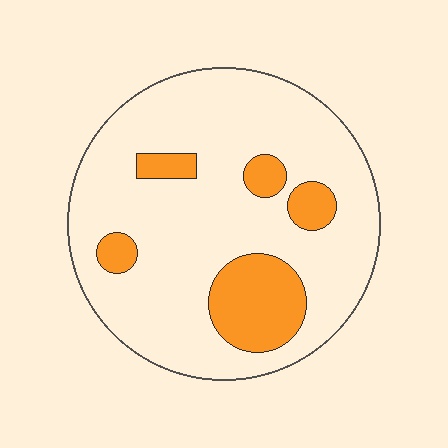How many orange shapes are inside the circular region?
5.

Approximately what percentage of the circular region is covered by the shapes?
Approximately 20%.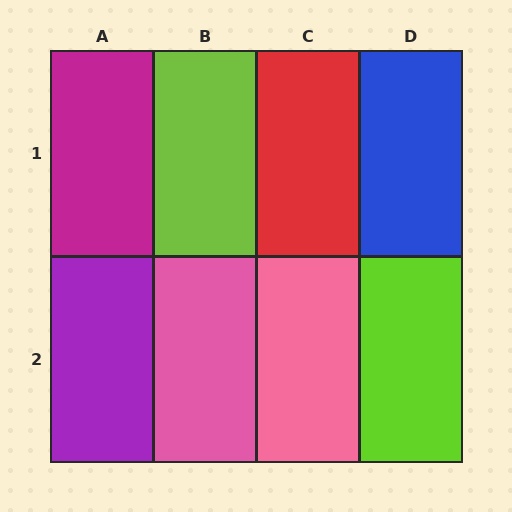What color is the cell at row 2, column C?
Pink.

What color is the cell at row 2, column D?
Lime.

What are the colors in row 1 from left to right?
Magenta, lime, red, blue.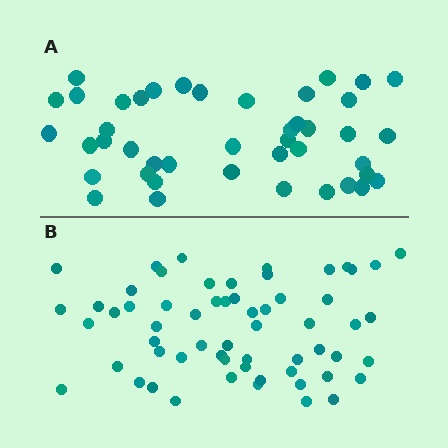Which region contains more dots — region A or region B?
Region B (the bottom region) has more dots.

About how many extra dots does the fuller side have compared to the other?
Region B has approximately 15 more dots than region A.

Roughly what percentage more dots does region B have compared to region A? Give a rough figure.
About 40% more.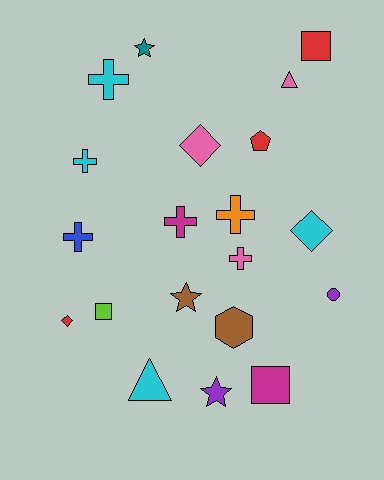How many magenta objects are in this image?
There are 2 magenta objects.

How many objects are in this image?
There are 20 objects.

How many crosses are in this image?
There are 6 crosses.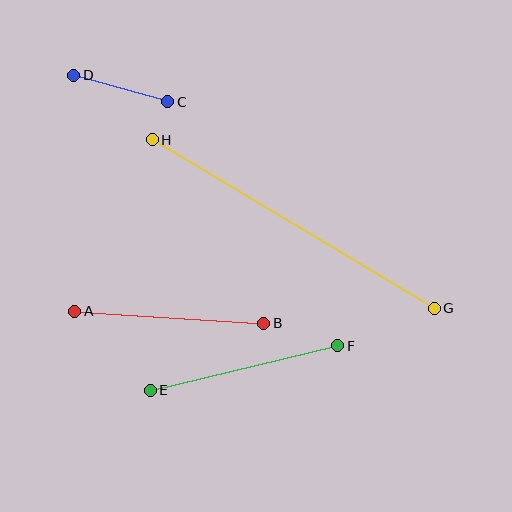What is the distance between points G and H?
The distance is approximately 328 pixels.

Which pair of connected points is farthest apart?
Points G and H are farthest apart.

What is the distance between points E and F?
The distance is approximately 193 pixels.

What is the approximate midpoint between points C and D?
The midpoint is at approximately (121, 88) pixels.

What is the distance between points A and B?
The distance is approximately 189 pixels.